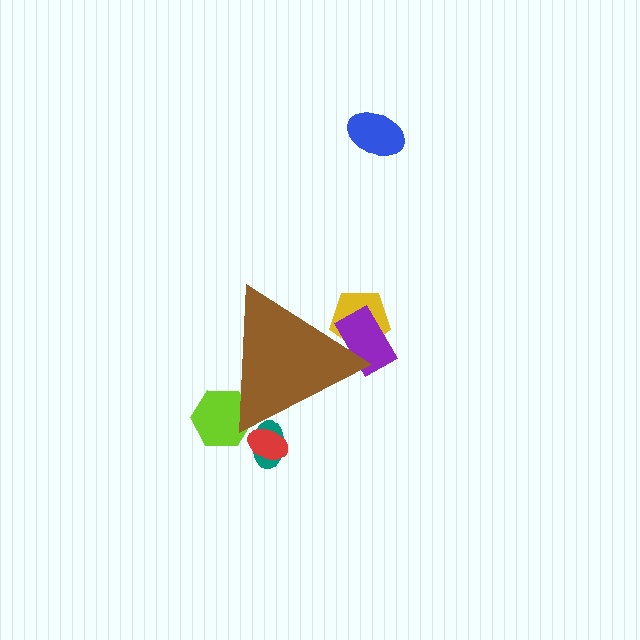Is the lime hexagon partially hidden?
Yes, the lime hexagon is partially hidden behind the brown triangle.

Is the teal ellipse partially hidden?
Yes, the teal ellipse is partially hidden behind the brown triangle.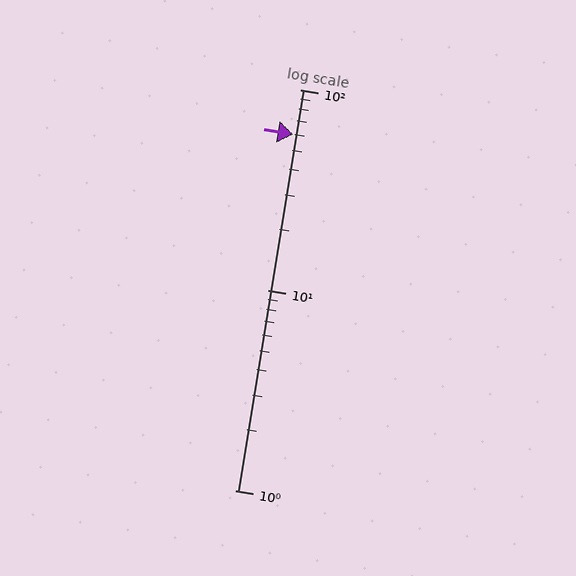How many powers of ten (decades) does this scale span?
The scale spans 2 decades, from 1 to 100.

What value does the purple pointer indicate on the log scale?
The pointer indicates approximately 60.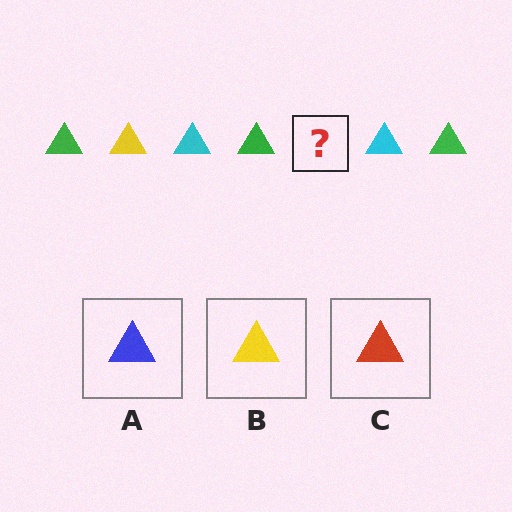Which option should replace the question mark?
Option B.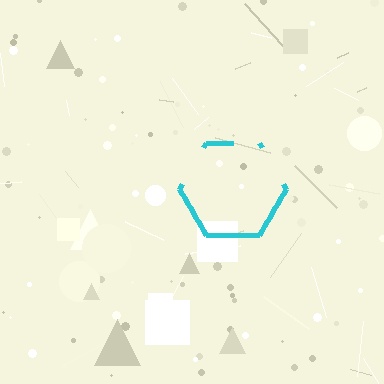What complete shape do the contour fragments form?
The contour fragments form a hexagon.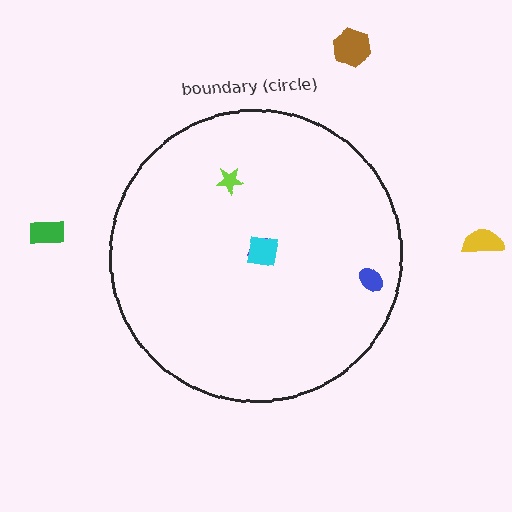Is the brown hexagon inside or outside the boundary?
Outside.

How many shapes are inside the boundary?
4 inside, 3 outside.